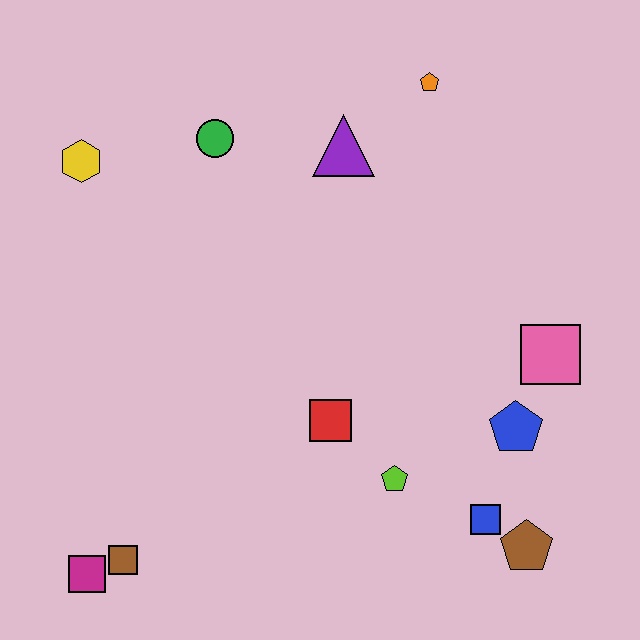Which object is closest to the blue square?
The brown pentagon is closest to the blue square.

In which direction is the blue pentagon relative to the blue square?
The blue pentagon is above the blue square.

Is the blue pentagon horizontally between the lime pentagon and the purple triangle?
No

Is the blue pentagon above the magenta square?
Yes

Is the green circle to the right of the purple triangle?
No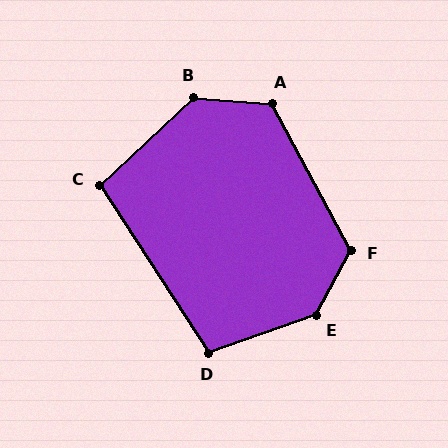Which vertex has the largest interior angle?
E, at approximately 137 degrees.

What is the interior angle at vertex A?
Approximately 122 degrees (obtuse).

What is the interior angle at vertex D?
Approximately 104 degrees (obtuse).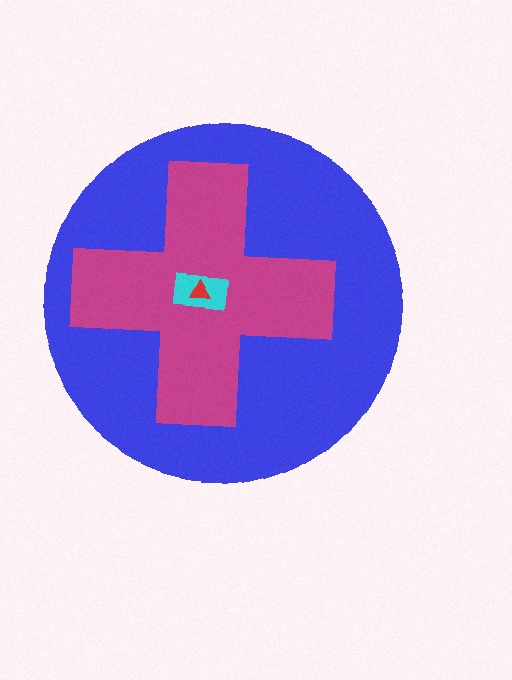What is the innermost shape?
The red triangle.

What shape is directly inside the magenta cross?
The cyan rectangle.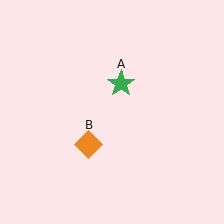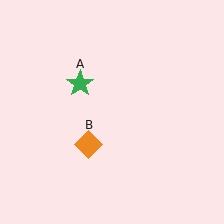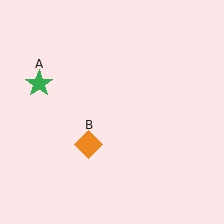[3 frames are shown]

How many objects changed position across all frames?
1 object changed position: green star (object A).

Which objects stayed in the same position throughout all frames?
Orange diamond (object B) remained stationary.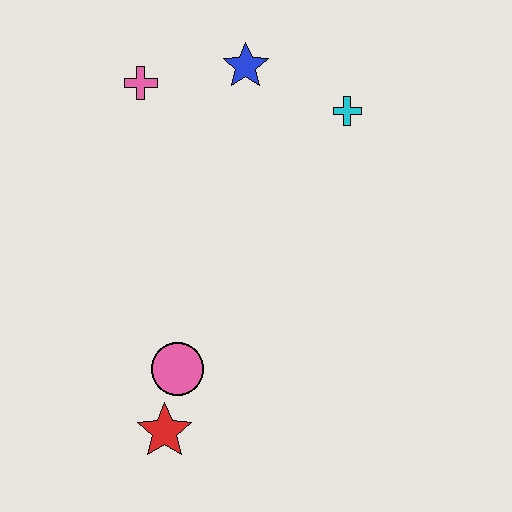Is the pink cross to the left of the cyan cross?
Yes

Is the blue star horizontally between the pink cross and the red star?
No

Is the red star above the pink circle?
No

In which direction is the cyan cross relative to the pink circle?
The cyan cross is above the pink circle.